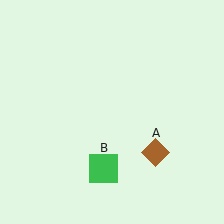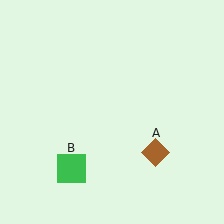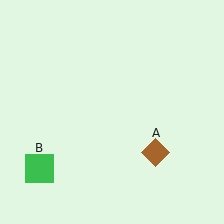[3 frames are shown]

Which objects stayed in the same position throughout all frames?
Brown diamond (object A) remained stationary.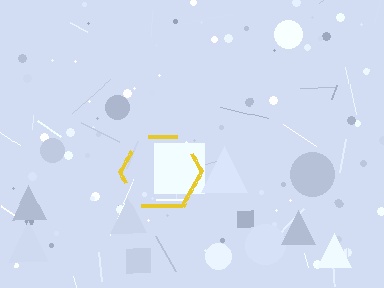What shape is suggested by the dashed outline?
The dashed outline suggests a hexagon.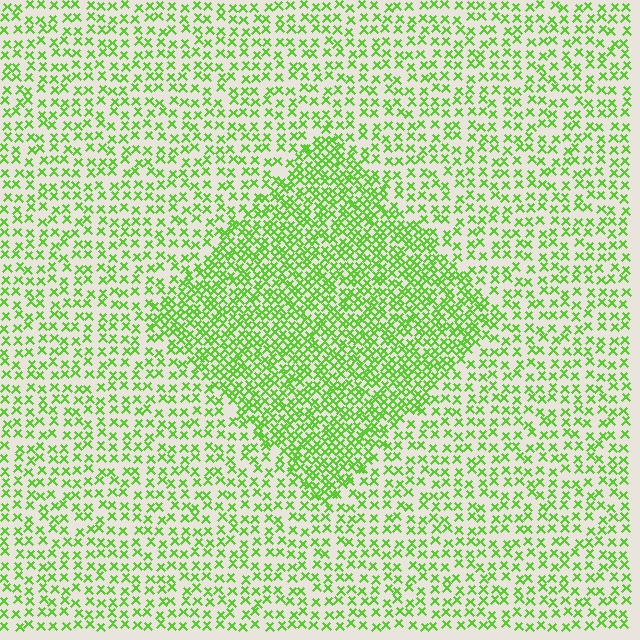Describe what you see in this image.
The image contains small lime elements arranged at two different densities. A diamond-shaped region is visible where the elements are more densely packed than the surrounding area.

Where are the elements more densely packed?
The elements are more densely packed inside the diamond boundary.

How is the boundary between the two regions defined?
The boundary is defined by a change in element density (approximately 2.0x ratio). All elements are the same color, size, and shape.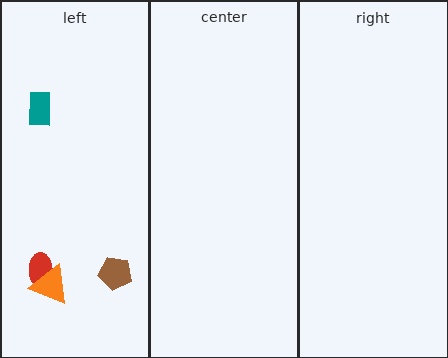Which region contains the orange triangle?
The left region.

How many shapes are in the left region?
4.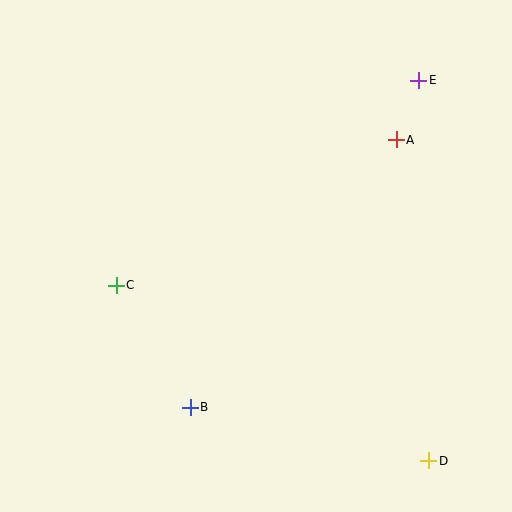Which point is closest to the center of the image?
Point C at (116, 285) is closest to the center.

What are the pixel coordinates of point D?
Point D is at (429, 461).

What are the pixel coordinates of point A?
Point A is at (396, 140).